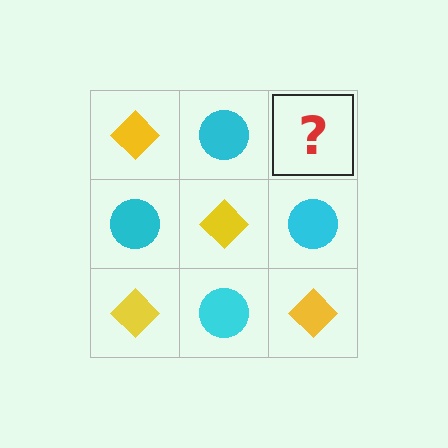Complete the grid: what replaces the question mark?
The question mark should be replaced with a yellow diamond.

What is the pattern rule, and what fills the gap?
The rule is that it alternates yellow diamond and cyan circle in a checkerboard pattern. The gap should be filled with a yellow diamond.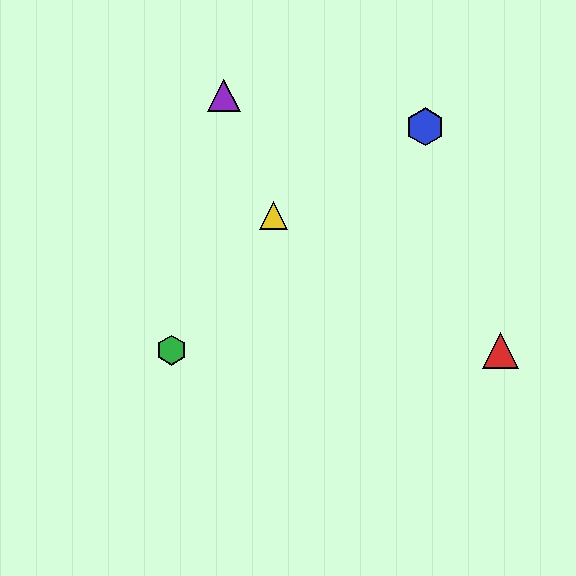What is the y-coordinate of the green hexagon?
The green hexagon is at y≈350.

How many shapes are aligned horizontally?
2 shapes (the red triangle, the green hexagon) are aligned horizontally.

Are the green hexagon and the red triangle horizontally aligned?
Yes, both are at y≈350.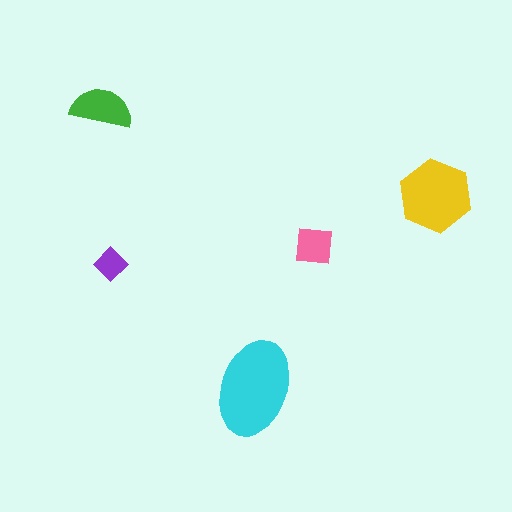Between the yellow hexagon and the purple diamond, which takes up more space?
The yellow hexagon.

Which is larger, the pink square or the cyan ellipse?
The cyan ellipse.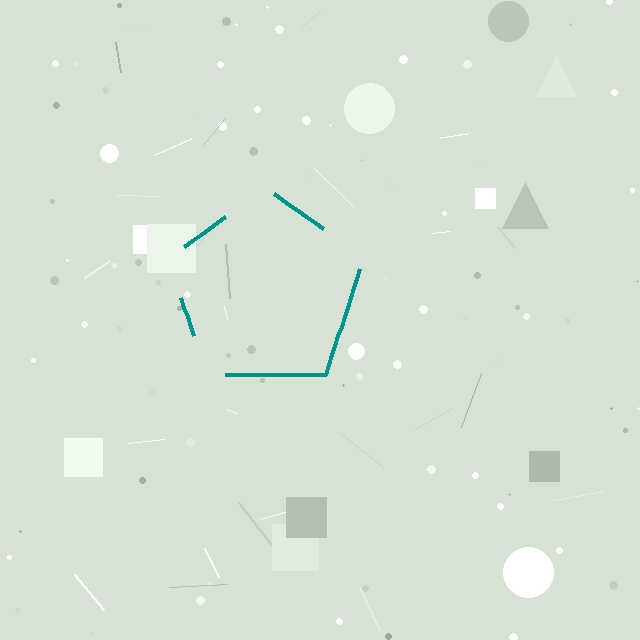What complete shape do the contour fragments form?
The contour fragments form a pentagon.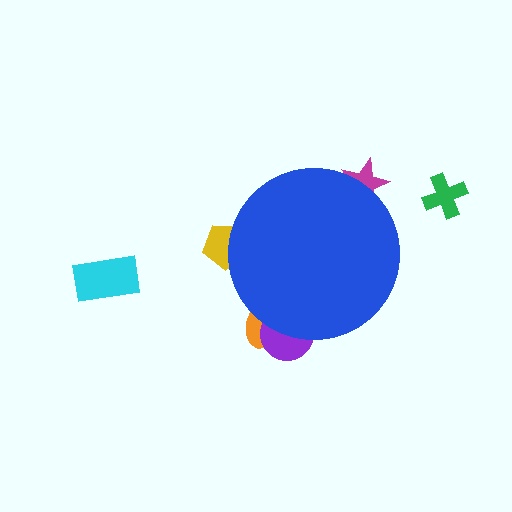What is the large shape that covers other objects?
A blue circle.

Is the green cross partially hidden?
No, the green cross is fully visible.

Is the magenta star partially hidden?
Yes, the magenta star is partially hidden behind the blue circle.